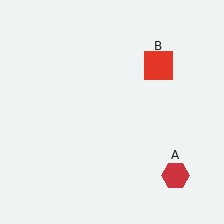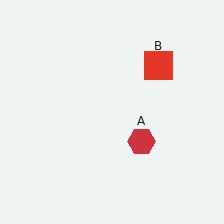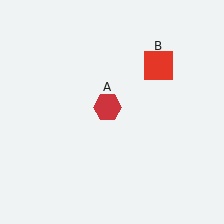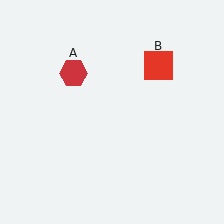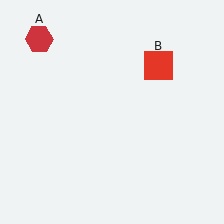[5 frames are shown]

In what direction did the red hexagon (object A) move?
The red hexagon (object A) moved up and to the left.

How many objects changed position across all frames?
1 object changed position: red hexagon (object A).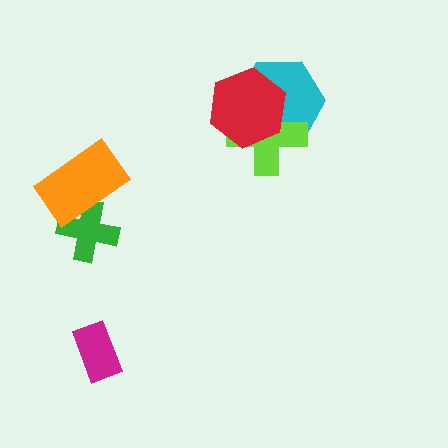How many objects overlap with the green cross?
1 object overlaps with the green cross.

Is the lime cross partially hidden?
Yes, it is partially covered by another shape.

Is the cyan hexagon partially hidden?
Yes, it is partially covered by another shape.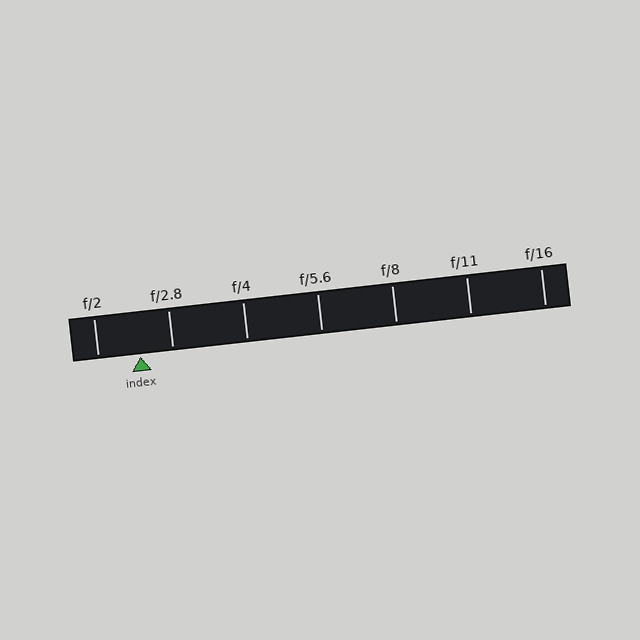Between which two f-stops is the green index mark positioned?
The index mark is between f/2 and f/2.8.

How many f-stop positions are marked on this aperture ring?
There are 7 f-stop positions marked.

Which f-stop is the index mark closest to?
The index mark is closest to f/2.8.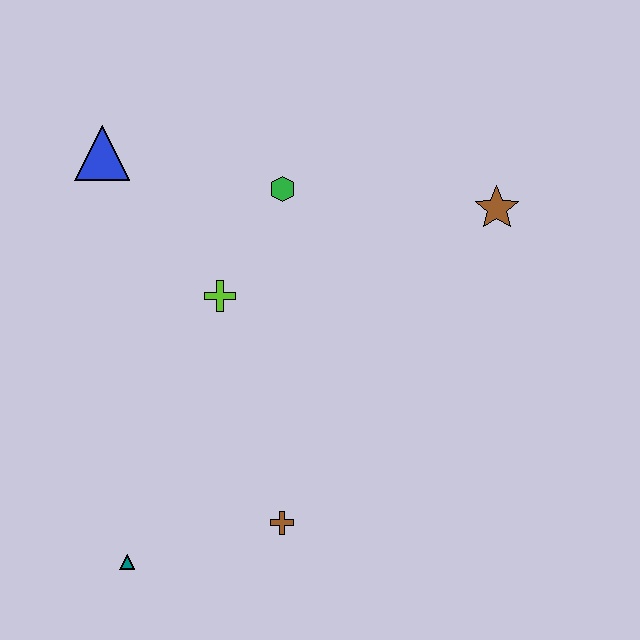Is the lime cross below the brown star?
Yes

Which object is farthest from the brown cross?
The blue triangle is farthest from the brown cross.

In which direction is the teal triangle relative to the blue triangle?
The teal triangle is below the blue triangle.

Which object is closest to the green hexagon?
The lime cross is closest to the green hexagon.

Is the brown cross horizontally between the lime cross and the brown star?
Yes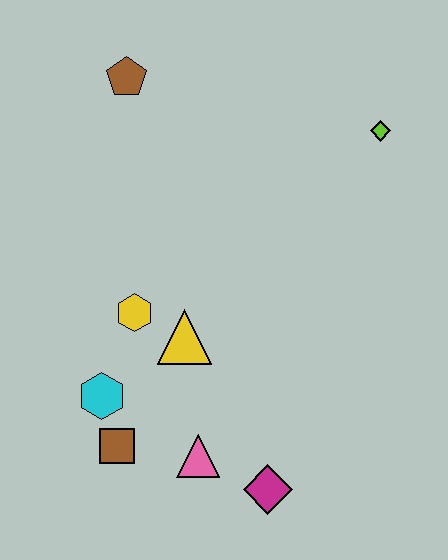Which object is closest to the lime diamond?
The brown pentagon is closest to the lime diamond.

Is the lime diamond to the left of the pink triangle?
No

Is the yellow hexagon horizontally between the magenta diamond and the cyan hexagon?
Yes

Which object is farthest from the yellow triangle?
The lime diamond is farthest from the yellow triangle.